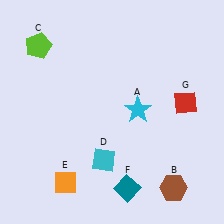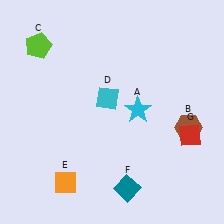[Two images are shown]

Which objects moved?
The objects that moved are: the brown hexagon (B), the cyan diamond (D), the red diamond (G).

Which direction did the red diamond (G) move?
The red diamond (G) moved down.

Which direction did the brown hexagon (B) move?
The brown hexagon (B) moved up.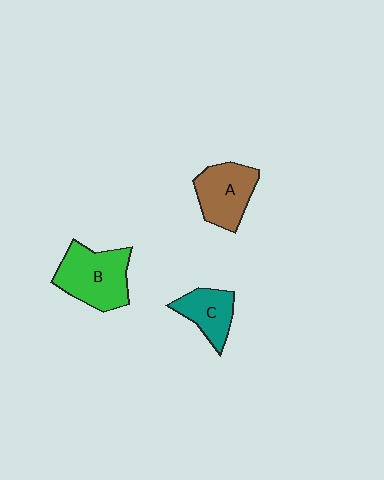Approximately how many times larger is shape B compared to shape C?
Approximately 1.6 times.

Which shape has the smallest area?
Shape C (teal).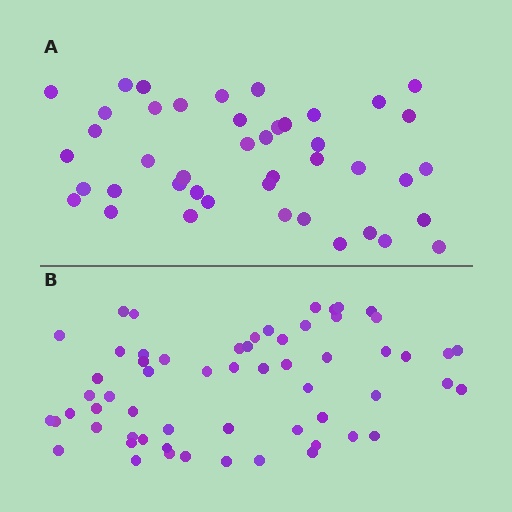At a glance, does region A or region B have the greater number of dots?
Region B (the bottom region) has more dots.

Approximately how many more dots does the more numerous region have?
Region B has approximately 15 more dots than region A.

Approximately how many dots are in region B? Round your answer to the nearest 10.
About 60 dots.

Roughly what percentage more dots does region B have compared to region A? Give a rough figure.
About 40% more.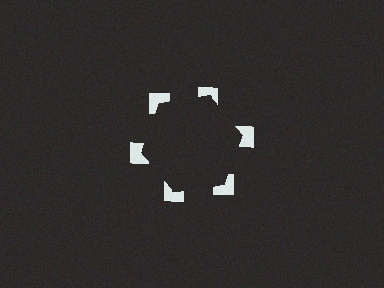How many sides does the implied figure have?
6 sides.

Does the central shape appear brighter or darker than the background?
It typically appears slightly darker than the background, even though no actual brightness change is drawn.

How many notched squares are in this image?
There are 6 — one at each vertex of the illusory hexagon.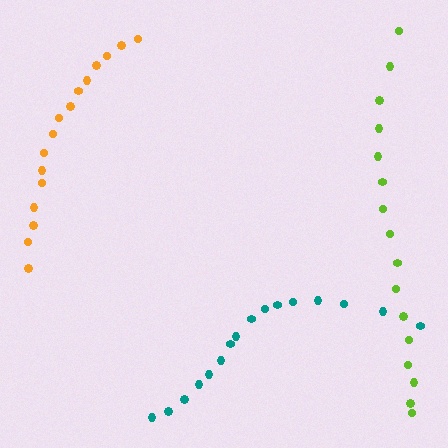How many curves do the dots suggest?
There are 3 distinct paths.